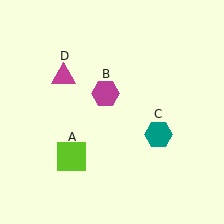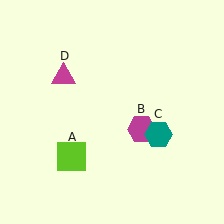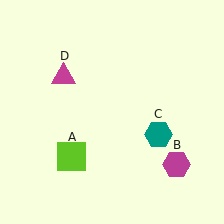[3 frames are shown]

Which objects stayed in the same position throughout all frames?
Lime square (object A) and teal hexagon (object C) and magenta triangle (object D) remained stationary.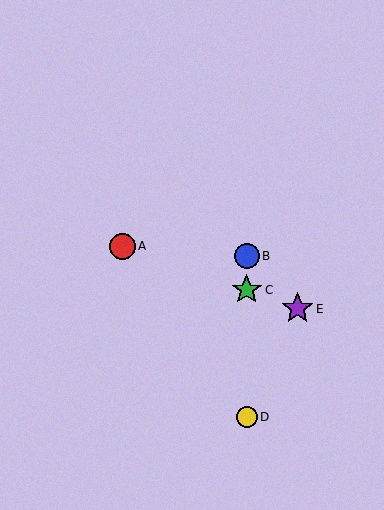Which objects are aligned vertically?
Objects B, C, D are aligned vertically.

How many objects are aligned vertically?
3 objects (B, C, D) are aligned vertically.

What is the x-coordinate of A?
Object A is at x≈122.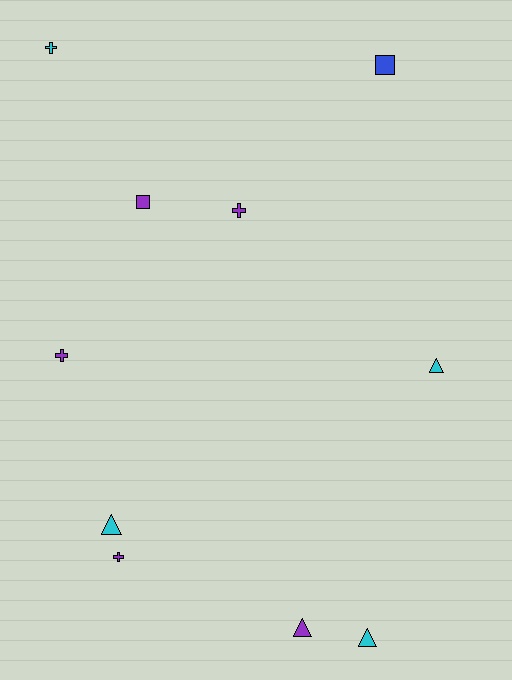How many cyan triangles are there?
There are 3 cyan triangles.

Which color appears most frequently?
Purple, with 5 objects.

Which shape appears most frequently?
Triangle, with 4 objects.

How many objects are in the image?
There are 10 objects.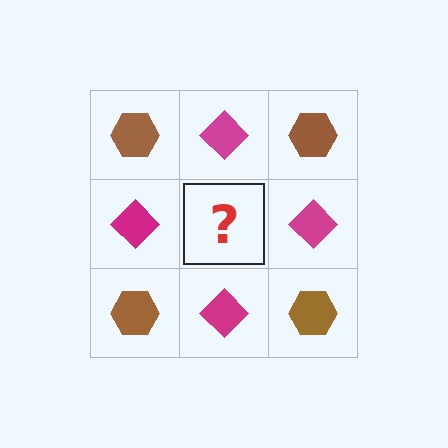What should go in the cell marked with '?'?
The missing cell should contain a brown hexagon.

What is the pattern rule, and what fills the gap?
The rule is that it alternates brown hexagon and magenta diamond in a checkerboard pattern. The gap should be filled with a brown hexagon.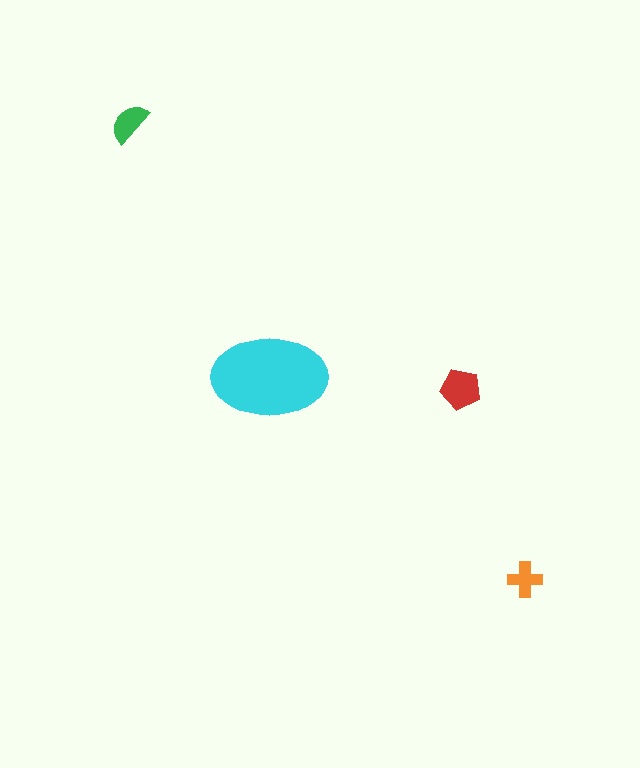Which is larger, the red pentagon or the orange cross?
The red pentagon.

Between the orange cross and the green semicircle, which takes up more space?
The green semicircle.